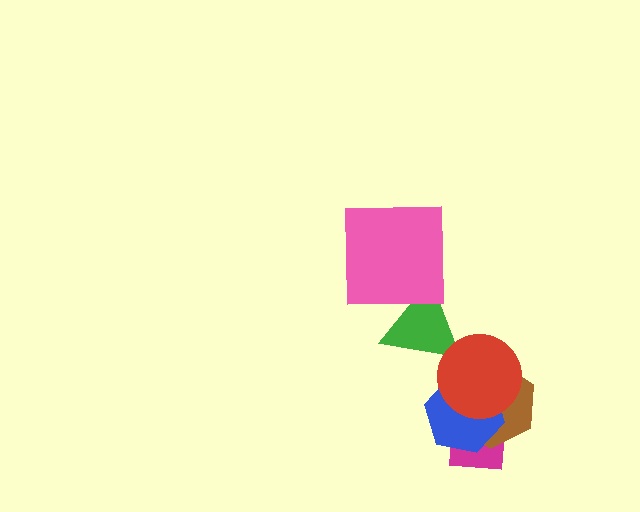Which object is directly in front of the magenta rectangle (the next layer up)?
The brown hexagon is directly in front of the magenta rectangle.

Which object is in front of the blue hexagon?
The red circle is in front of the blue hexagon.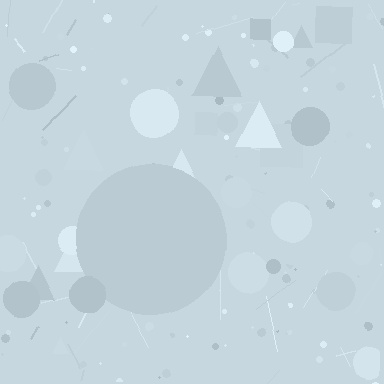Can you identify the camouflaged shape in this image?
The camouflaged shape is a circle.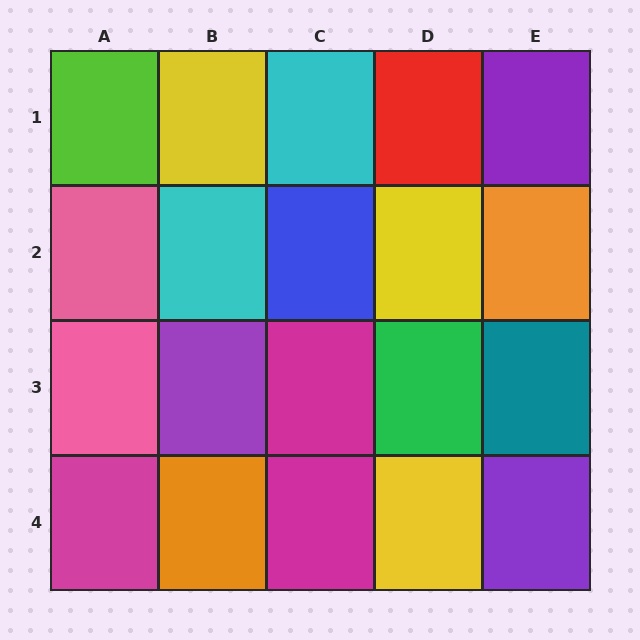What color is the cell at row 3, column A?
Pink.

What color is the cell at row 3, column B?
Purple.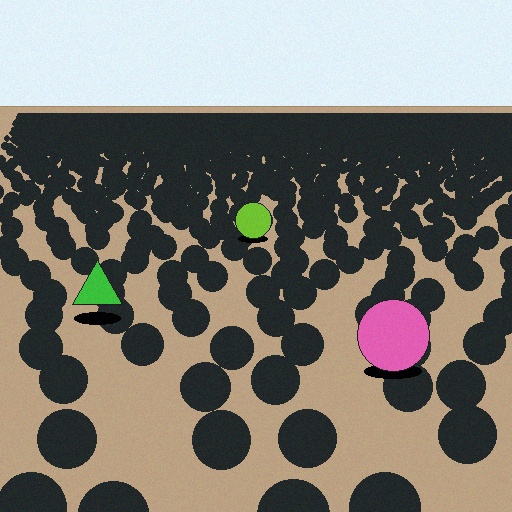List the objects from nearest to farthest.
From nearest to farthest: the pink circle, the green triangle, the lime circle.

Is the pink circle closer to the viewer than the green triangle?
Yes. The pink circle is closer — you can tell from the texture gradient: the ground texture is coarser near it.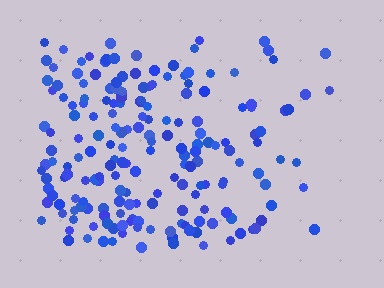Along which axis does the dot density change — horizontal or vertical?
Horizontal.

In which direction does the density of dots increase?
From right to left, with the left side densest.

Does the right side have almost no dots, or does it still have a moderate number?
Still a moderate number, just noticeably fewer than the left.